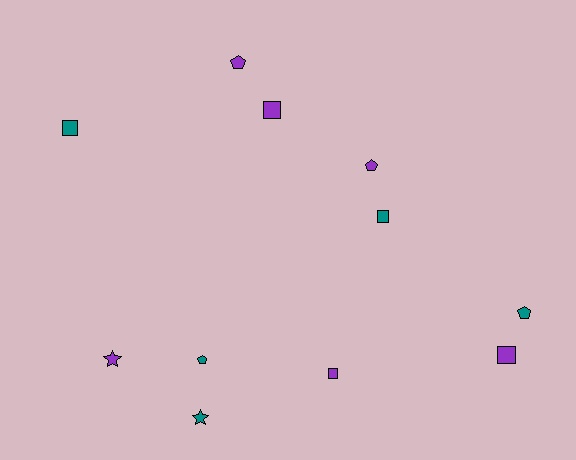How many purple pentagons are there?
There are 2 purple pentagons.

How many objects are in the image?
There are 11 objects.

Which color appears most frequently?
Purple, with 6 objects.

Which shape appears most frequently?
Square, with 5 objects.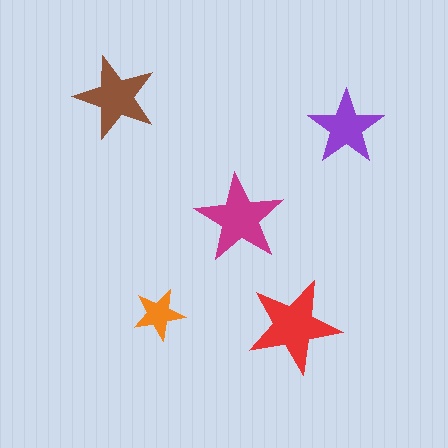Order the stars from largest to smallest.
the red one, the magenta one, the brown one, the purple one, the orange one.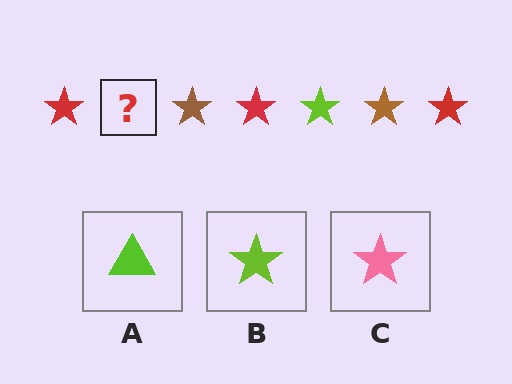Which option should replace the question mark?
Option B.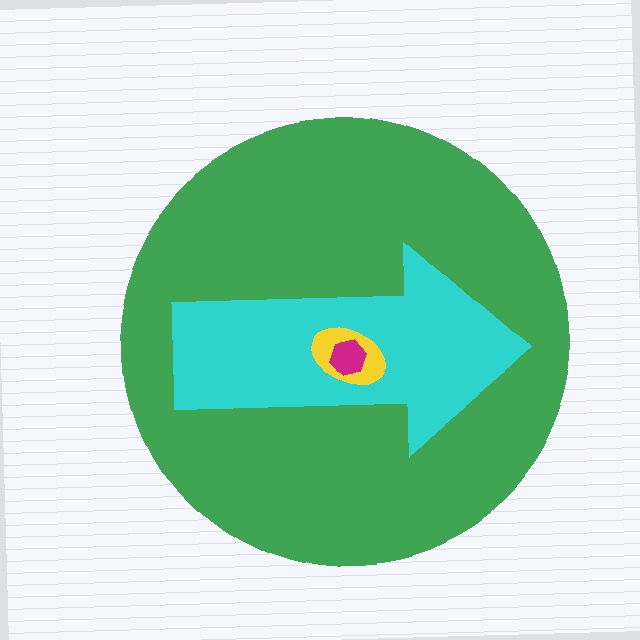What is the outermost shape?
The green circle.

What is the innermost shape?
The magenta hexagon.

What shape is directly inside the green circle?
The cyan arrow.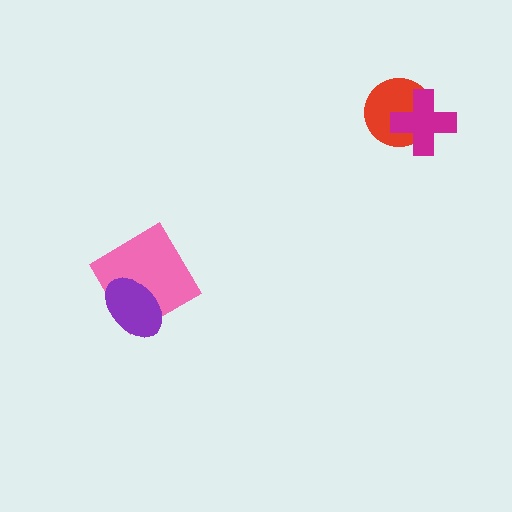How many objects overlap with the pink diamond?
1 object overlaps with the pink diamond.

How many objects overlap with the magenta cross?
1 object overlaps with the magenta cross.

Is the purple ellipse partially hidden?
No, no other shape covers it.